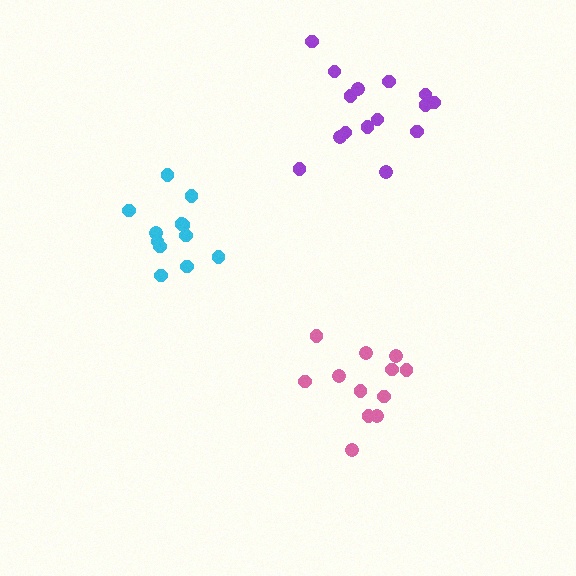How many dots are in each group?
Group 1: 12 dots, Group 2: 12 dots, Group 3: 15 dots (39 total).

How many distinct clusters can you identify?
There are 3 distinct clusters.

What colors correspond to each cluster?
The clusters are colored: pink, cyan, purple.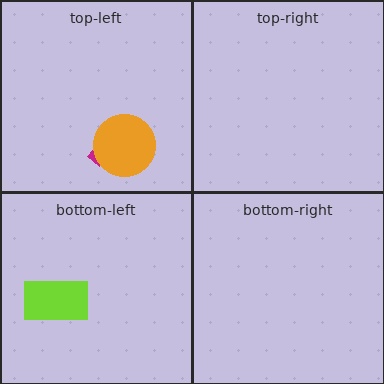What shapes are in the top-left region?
The magenta arrow, the orange circle.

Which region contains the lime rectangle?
The bottom-left region.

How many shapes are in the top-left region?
2.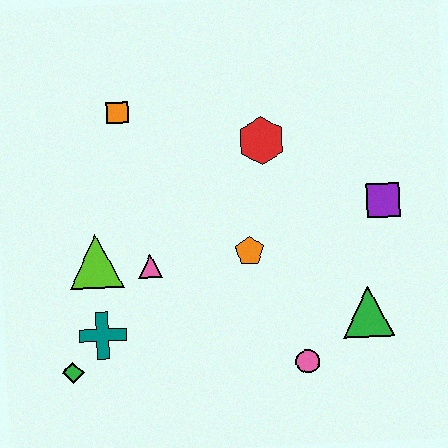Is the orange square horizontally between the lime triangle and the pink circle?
Yes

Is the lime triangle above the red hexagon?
No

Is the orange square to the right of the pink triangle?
No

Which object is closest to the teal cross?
The green diamond is closest to the teal cross.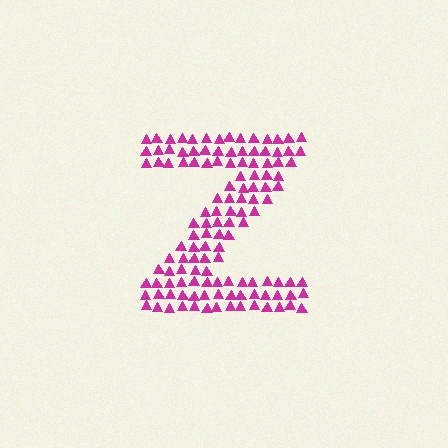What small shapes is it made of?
It is made of small triangles.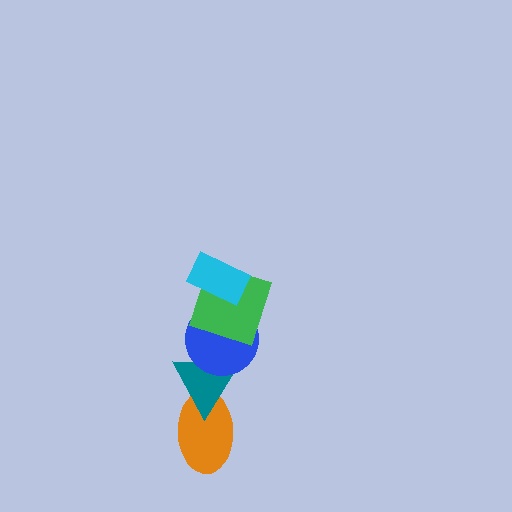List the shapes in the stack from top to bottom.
From top to bottom: the cyan rectangle, the green square, the blue circle, the teal triangle, the orange ellipse.